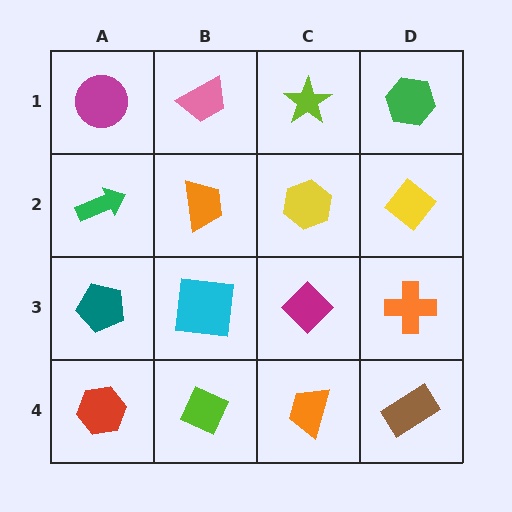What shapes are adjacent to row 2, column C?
A lime star (row 1, column C), a magenta diamond (row 3, column C), an orange trapezoid (row 2, column B), a yellow diamond (row 2, column D).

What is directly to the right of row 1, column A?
A pink trapezoid.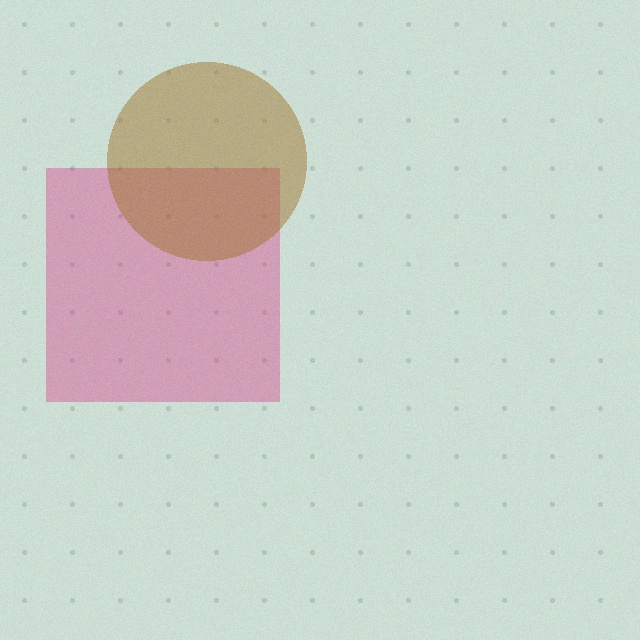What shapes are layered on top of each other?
The layered shapes are: a magenta square, a brown circle.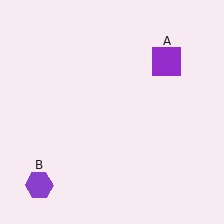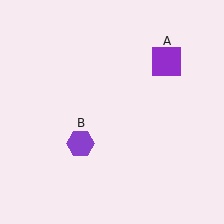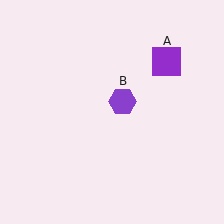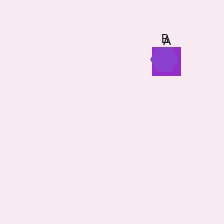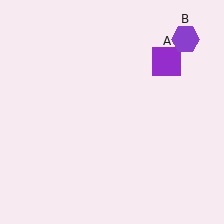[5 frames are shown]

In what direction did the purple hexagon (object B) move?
The purple hexagon (object B) moved up and to the right.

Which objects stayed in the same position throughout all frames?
Purple square (object A) remained stationary.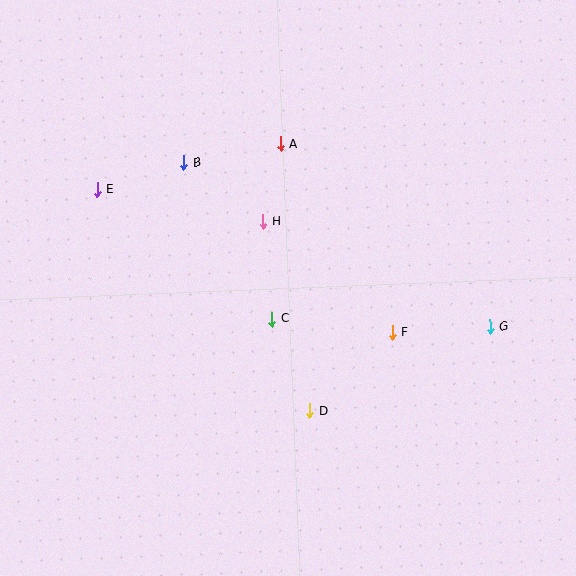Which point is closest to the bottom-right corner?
Point G is closest to the bottom-right corner.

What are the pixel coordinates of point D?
Point D is at (310, 411).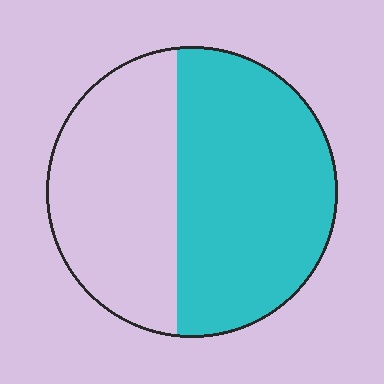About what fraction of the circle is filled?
About three fifths (3/5).